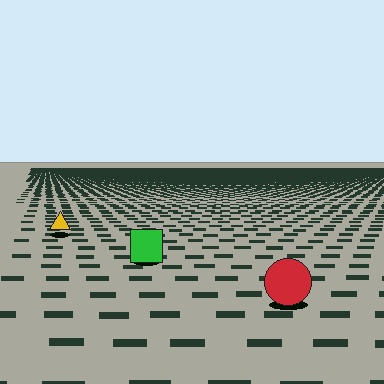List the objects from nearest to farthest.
From nearest to farthest: the red circle, the green square, the yellow triangle.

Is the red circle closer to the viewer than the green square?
Yes. The red circle is closer — you can tell from the texture gradient: the ground texture is coarser near it.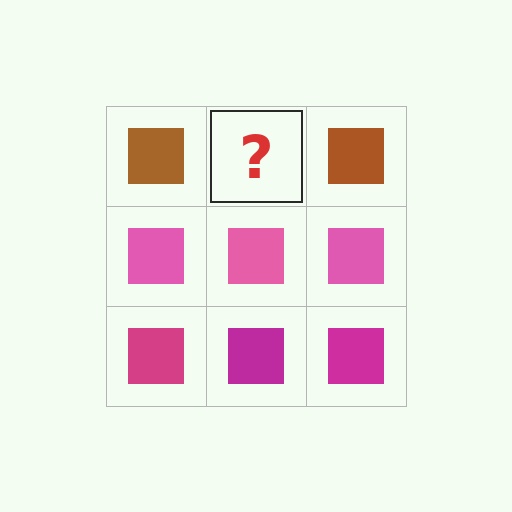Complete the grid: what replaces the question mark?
The question mark should be replaced with a brown square.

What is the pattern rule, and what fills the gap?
The rule is that each row has a consistent color. The gap should be filled with a brown square.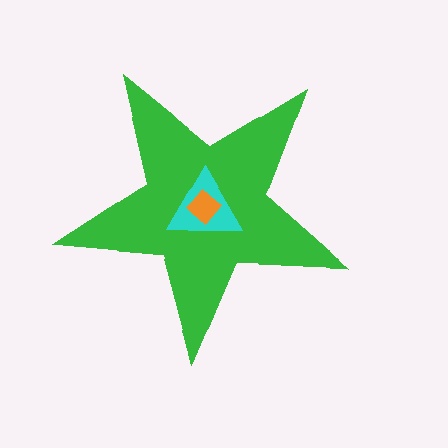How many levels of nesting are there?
3.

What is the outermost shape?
The green star.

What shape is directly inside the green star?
The cyan triangle.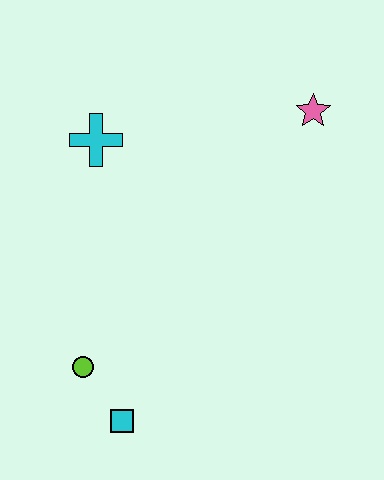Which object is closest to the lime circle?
The cyan square is closest to the lime circle.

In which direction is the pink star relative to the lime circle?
The pink star is above the lime circle.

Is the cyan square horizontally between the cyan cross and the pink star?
Yes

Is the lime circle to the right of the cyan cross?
No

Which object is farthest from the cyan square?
The pink star is farthest from the cyan square.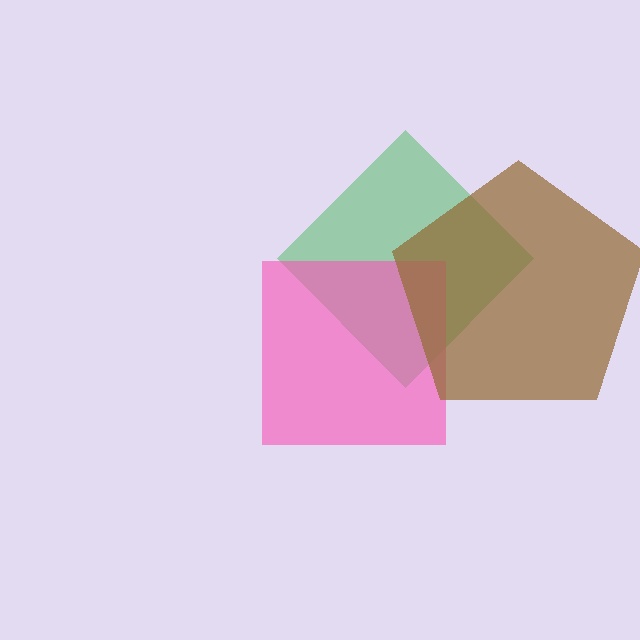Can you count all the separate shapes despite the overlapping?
Yes, there are 3 separate shapes.